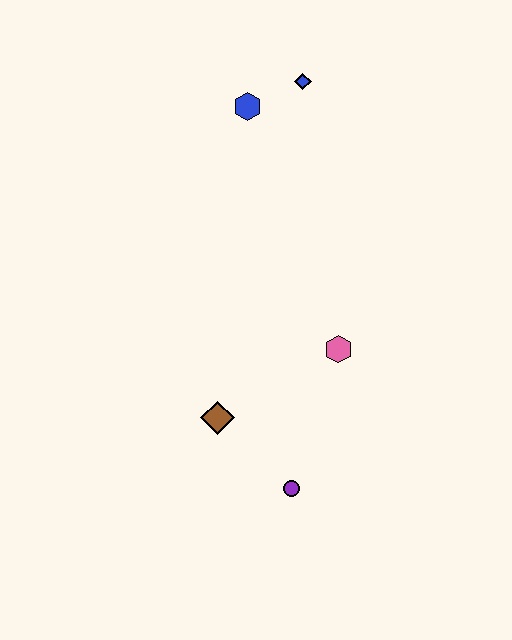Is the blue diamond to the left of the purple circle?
No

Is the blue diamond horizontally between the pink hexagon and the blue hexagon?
Yes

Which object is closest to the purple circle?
The brown diamond is closest to the purple circle.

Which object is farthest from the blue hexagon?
The purple circle is farthest from the blue hexagon.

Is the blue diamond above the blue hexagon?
Yes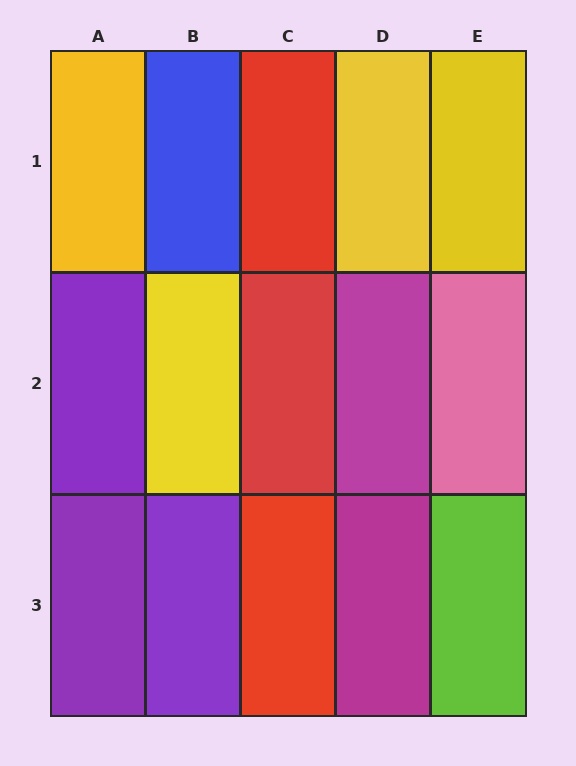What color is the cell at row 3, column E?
Lime.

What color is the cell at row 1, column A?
Yellow.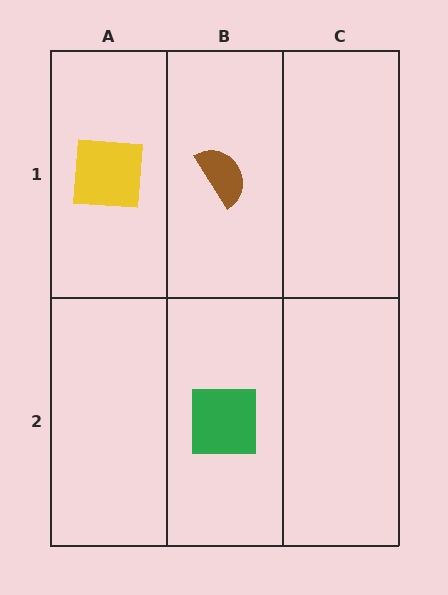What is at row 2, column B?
A green square.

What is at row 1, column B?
A brown semicircle.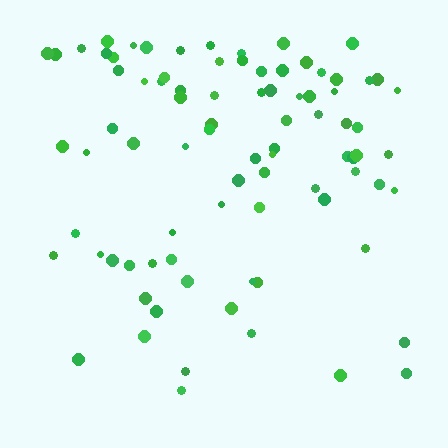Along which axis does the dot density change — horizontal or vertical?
Vertical.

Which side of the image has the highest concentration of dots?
The top.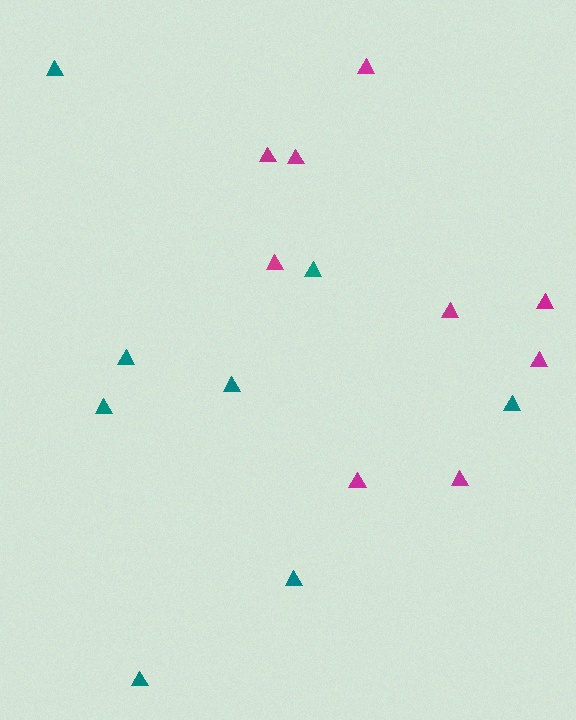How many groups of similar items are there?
There are 2 groups: one group of magenta triangles (9) and one group of teal triangles (8).